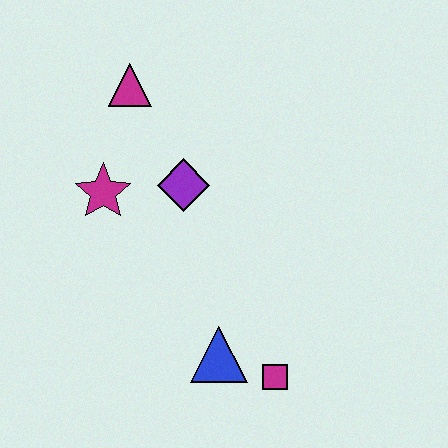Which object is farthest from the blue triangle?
The magenta triangle is farthest from the blue triangle.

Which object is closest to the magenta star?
The purple diamond is closest to the magenta star.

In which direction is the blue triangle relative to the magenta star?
The blue triangle is below the magenta star.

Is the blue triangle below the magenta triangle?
Yes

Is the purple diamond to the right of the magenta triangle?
Yes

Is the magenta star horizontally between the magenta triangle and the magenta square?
No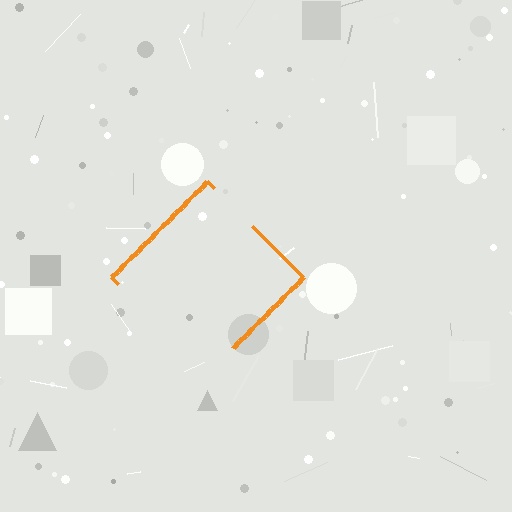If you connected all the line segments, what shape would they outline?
They would outline a diamond.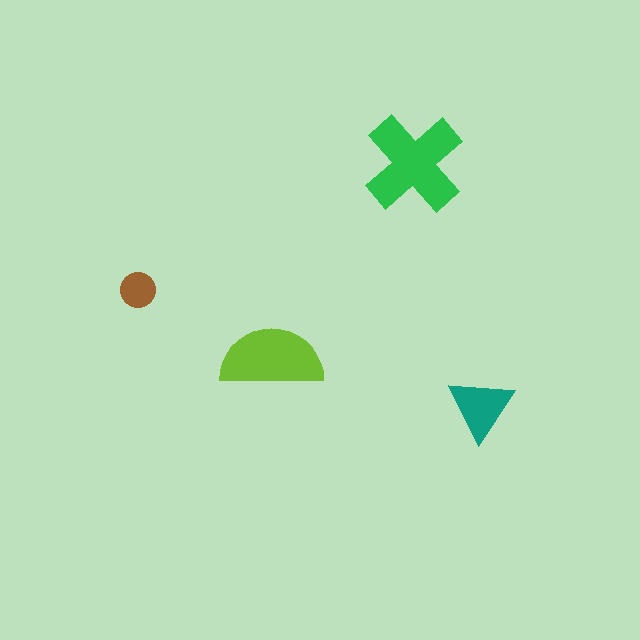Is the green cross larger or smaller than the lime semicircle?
Larger.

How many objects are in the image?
There are 4 objects in the image.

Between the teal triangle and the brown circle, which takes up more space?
The teal triangle.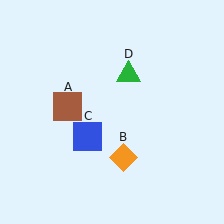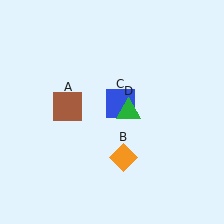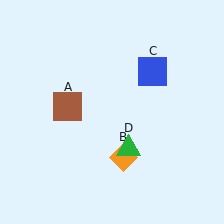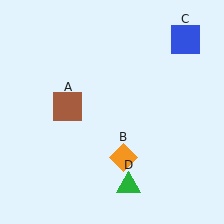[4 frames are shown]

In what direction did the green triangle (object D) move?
The green triangle (object D) moved down.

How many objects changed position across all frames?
2 objects changed position: blue square (object C), green triangle (object D).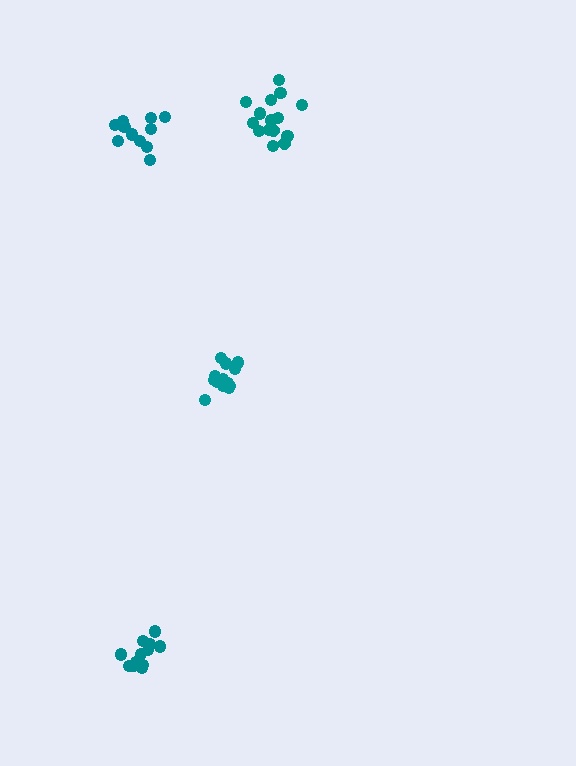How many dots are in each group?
Group 1: 11 dots, Group 2: 15 dots, Group 3: 13 dots, Group 4: 13 dots (52 total).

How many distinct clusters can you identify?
There are 4 distinct clusters.